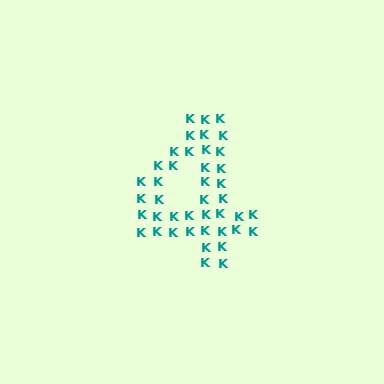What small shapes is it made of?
It is made of small letter K's.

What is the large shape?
The large shape is the digit 4.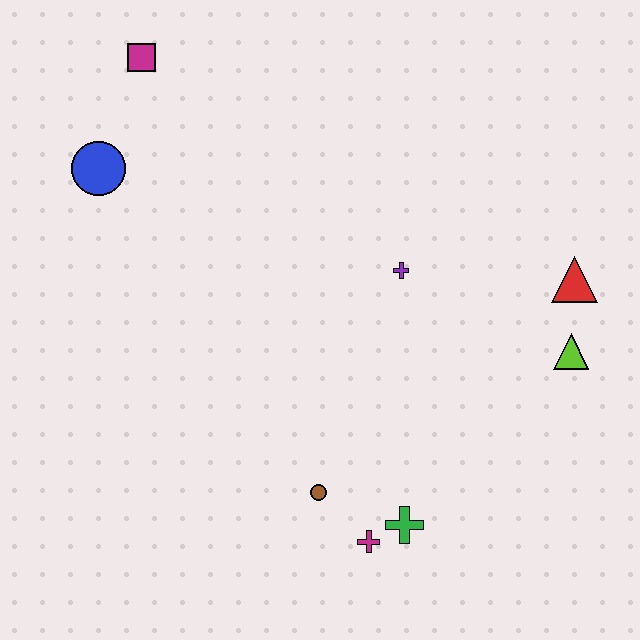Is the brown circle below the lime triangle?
Yes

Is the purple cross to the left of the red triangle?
Yes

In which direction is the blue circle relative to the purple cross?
The blue circle is to the left of the purple cross.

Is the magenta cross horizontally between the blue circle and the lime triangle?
Yes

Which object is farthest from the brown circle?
The magenta square is farthest from the brown circle.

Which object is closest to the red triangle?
The lime triangle is closest to the red triangle.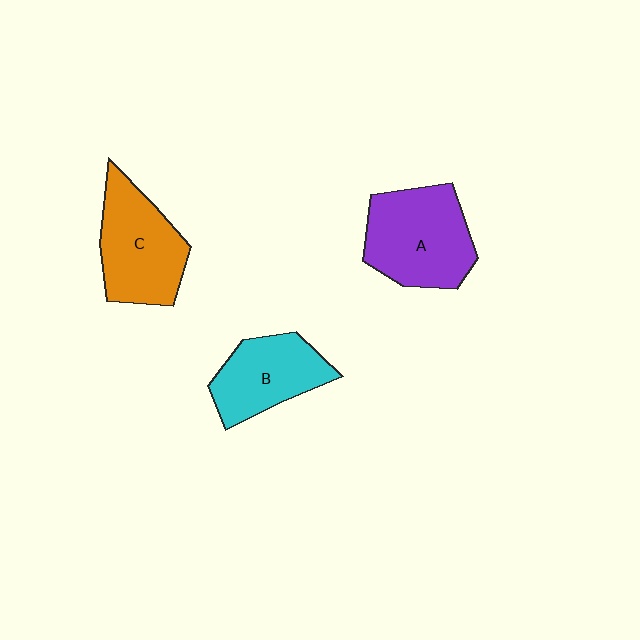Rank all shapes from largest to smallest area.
From largest to smallest: A (purple), C (orange), B (cyan).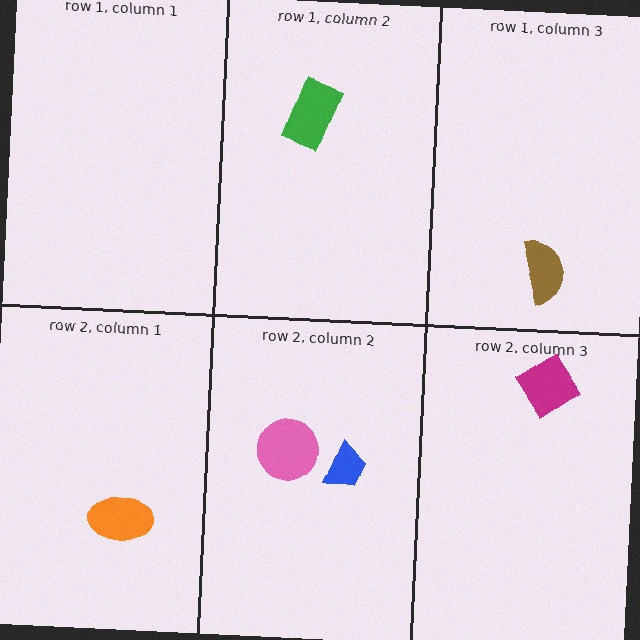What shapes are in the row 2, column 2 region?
The pink circle, the blue trapezoid.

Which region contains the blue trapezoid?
The row 2, column 2 region.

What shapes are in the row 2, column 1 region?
The orange ellipse.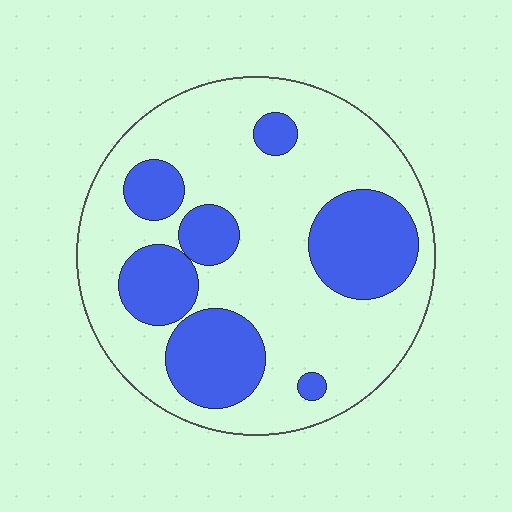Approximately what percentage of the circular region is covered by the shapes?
Approximately 30%.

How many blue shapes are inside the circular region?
7.